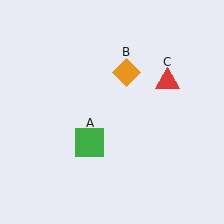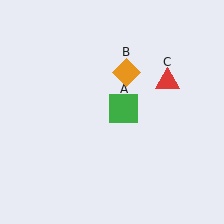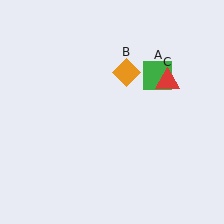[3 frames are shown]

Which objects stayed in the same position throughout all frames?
Orange diamond (object B) and red triangle (object C) remained stationary.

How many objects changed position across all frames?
1 object changed position: green square (object A).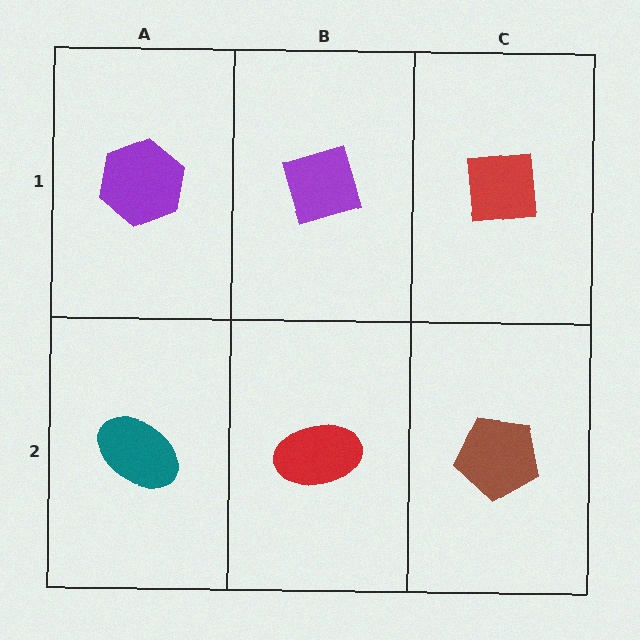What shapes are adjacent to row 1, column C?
A brown pentagon (row 2, column C), a purple diamond (row 1, column B).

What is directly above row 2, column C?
A red square.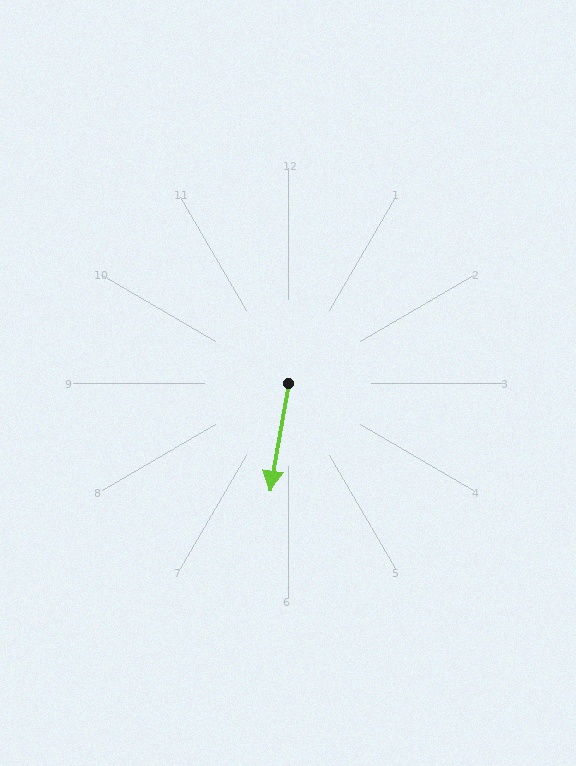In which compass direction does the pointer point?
South.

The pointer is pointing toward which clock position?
Roughly 6 o'clock.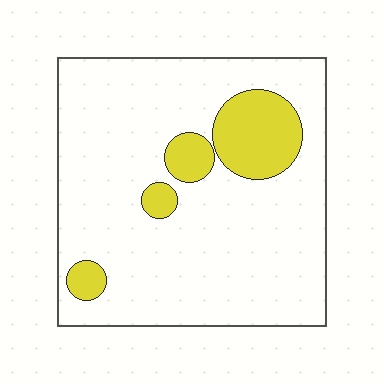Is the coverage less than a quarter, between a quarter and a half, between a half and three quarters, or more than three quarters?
Less than a quarter.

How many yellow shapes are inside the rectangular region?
4.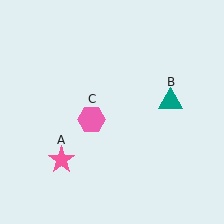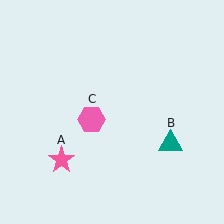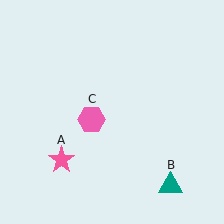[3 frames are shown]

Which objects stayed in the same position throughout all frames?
Pink star (object A) and pink hexagon (object C) remained stationary.